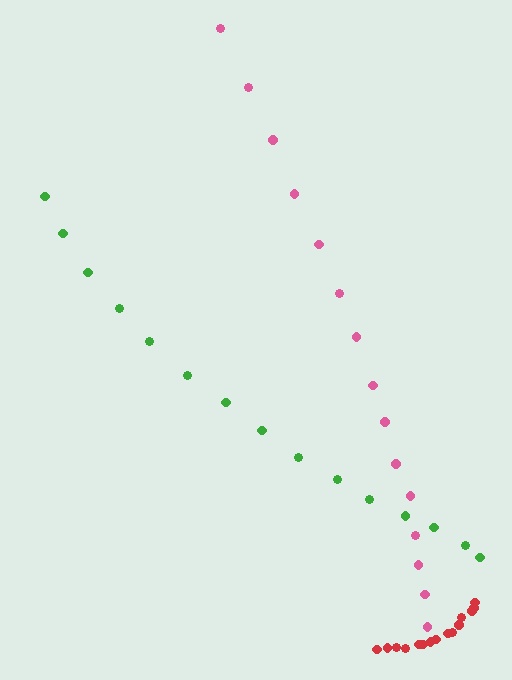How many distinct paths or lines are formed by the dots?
There are 3 distinct paths.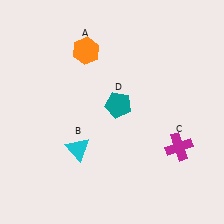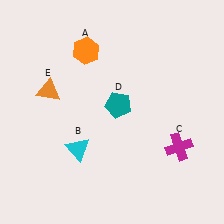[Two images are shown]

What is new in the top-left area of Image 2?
An orange triangle (E) was added in the top-left area of Image 2.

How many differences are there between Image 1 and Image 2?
There is 1 difference between the two images.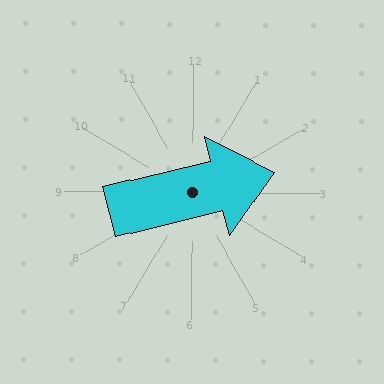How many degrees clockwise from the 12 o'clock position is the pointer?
Approximately 76 degrees.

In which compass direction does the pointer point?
East.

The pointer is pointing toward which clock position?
Roughly 3 o'clock.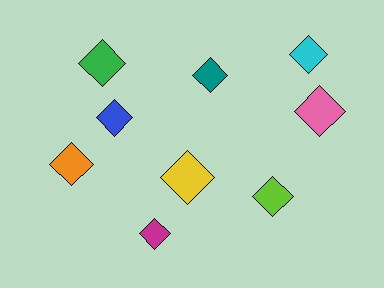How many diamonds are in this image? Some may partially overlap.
There are 9 diamonds.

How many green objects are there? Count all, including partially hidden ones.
There is 1 green object.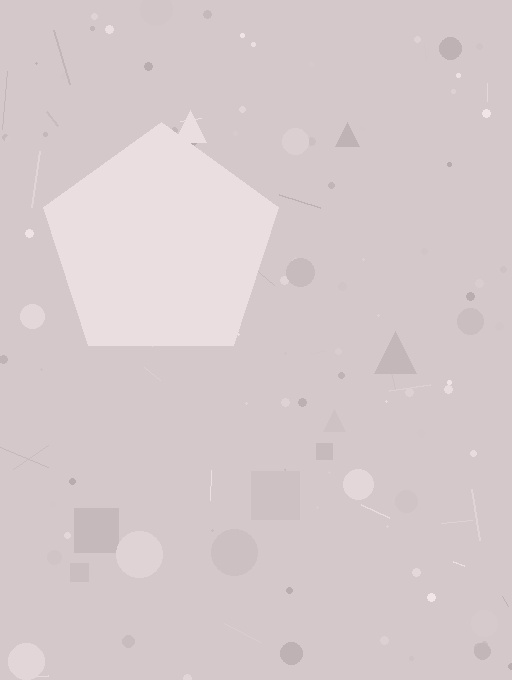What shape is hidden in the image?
A pentagon is hidden in the image.